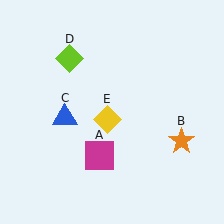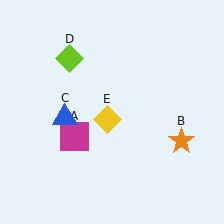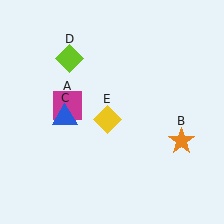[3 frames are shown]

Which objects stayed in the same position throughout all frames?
Orange star (object B) and blue triangle (object C) and lime diamond (object D) and yellow diamond (object E) remained stationary.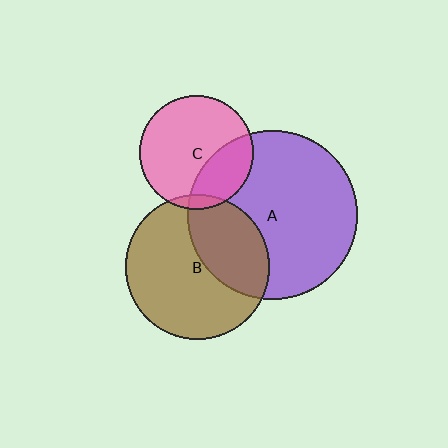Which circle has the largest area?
Circle A (purple).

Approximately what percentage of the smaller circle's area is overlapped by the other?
Approximately 30%.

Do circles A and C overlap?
Yes.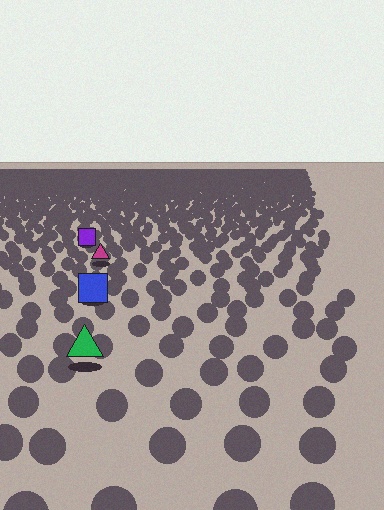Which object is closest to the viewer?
The green triangle is closest. The texture marks near it are larger and more spread out.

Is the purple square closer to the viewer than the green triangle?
No. The green triangle is closer — you can tell from the texture gradient: the ground texture is coarser near it.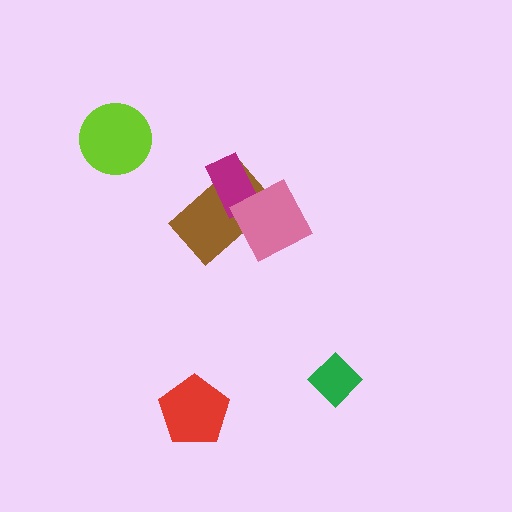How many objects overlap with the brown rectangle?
2 objects overlap with the brown rectangle.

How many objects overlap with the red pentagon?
0 objects overlap with the red pentagon.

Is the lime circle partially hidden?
No, no other shape covers it.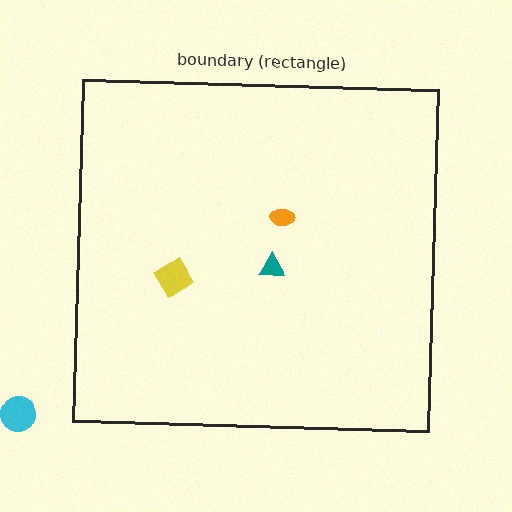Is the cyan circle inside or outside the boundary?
Outside.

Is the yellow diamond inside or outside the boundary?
Inside.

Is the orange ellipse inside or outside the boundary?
Inside.